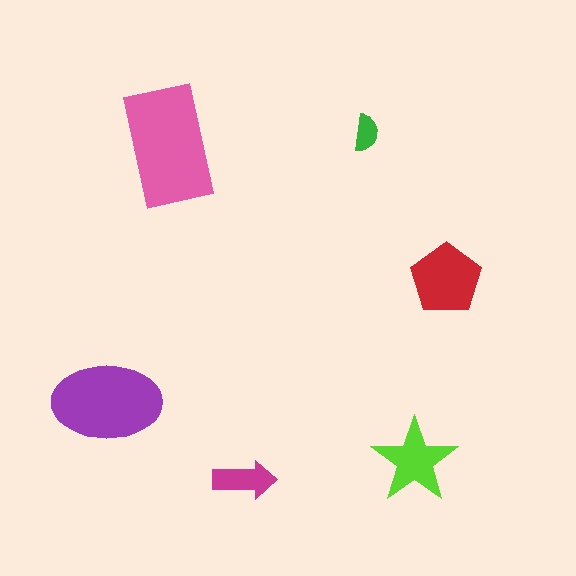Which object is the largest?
The pink rectangle.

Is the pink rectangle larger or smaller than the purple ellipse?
Larger.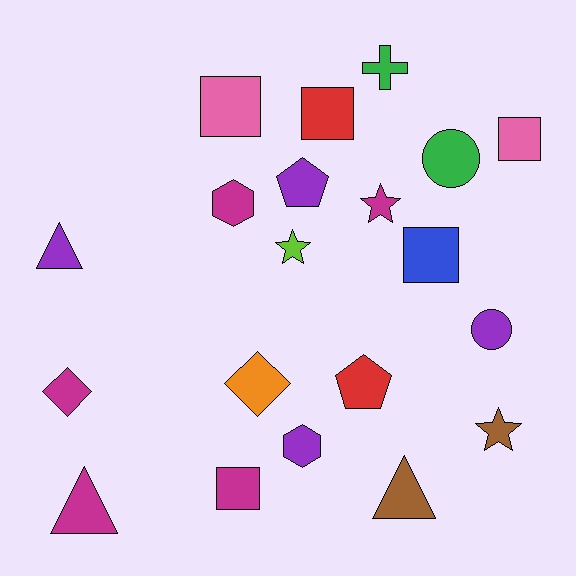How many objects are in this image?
There are 20 objects.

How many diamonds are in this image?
There are 2 diamonds.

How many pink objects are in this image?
There are 2 pink objects.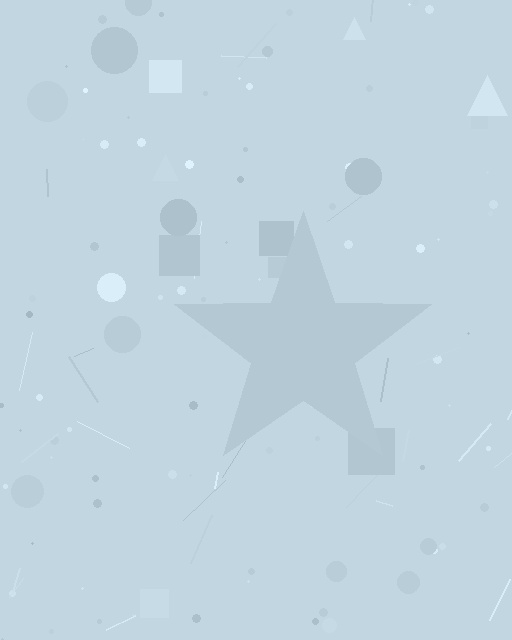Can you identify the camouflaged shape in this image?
The camouflaged shape is a star.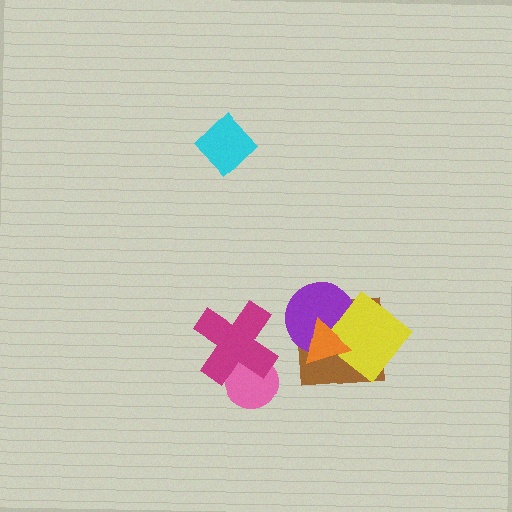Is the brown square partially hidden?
Yes, it is partially covered by another shape.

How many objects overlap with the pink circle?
1 object overlaps with the pink circle.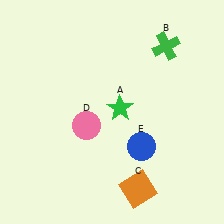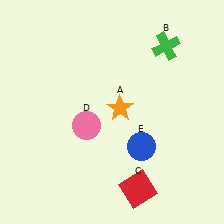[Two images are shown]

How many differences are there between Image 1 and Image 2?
There are 2 differences between the two images.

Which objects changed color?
A changed from green to orange. C changed from orange to red.